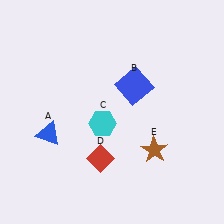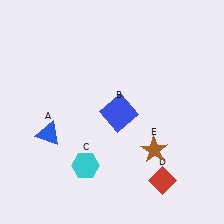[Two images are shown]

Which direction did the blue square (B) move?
The blue square (B) moved down.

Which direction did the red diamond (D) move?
The red diamond (D) moved right.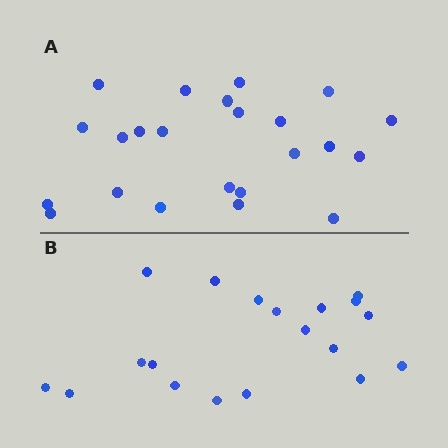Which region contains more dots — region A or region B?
Region A (the top region) has more dots.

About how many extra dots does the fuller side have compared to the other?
Region A has about 4 more dots than region B.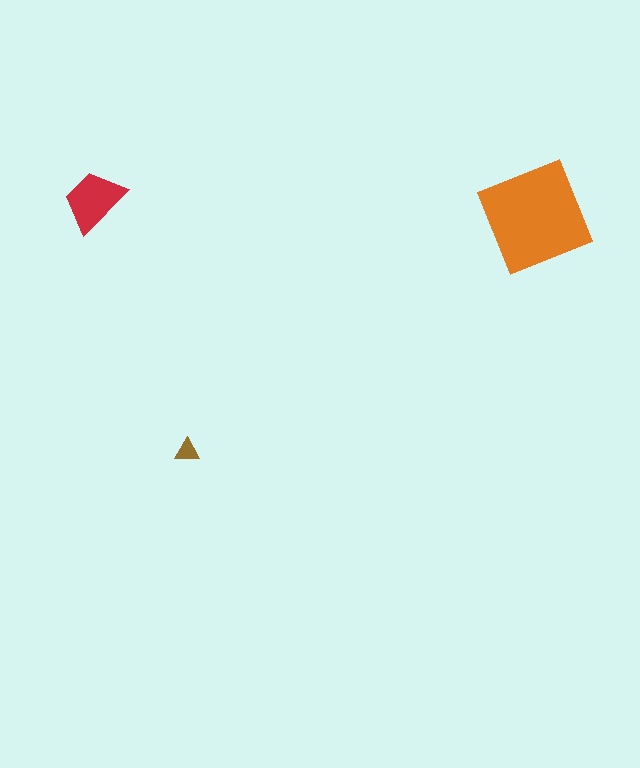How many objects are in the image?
There are 3 objects in the image.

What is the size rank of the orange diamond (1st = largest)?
1st.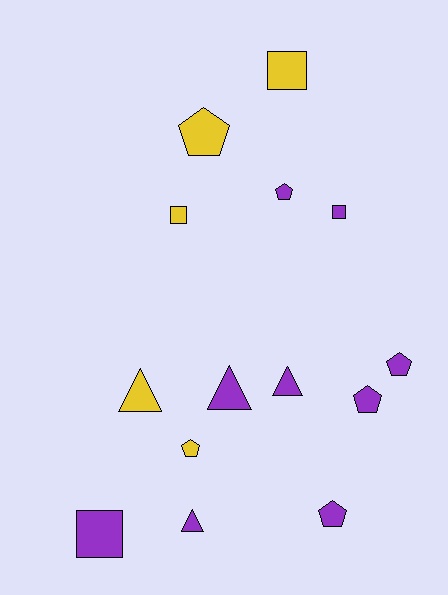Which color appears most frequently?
Purple, with 9 objects.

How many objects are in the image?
There are 14 objects.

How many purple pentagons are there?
There are 4 purple pentagons.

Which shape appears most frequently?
Pentagon, with 6 objects.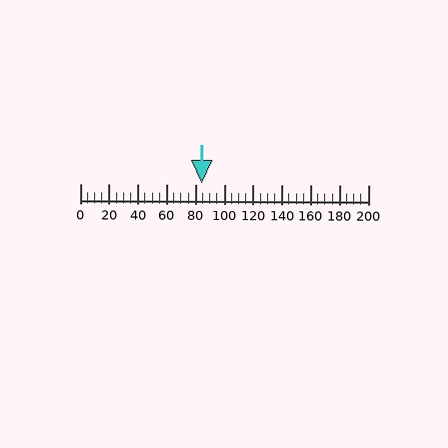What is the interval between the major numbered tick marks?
The major tick marks are spaced 20 units apart.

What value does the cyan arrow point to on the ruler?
The cyan arrow points to approximately 84.